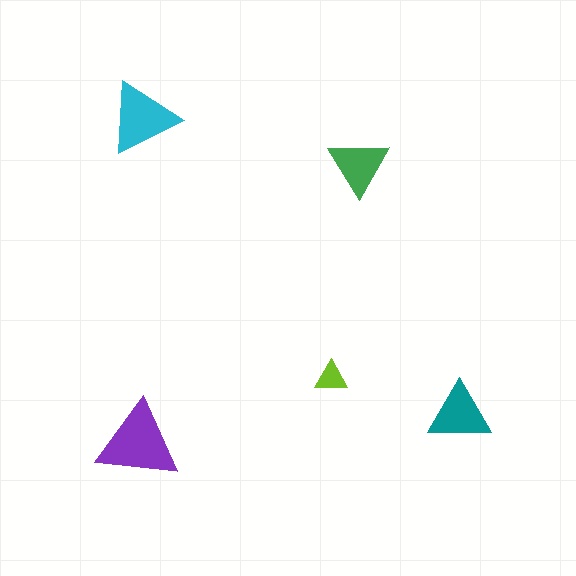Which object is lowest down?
The purple triangle is bottommost.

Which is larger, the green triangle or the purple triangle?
The purple one.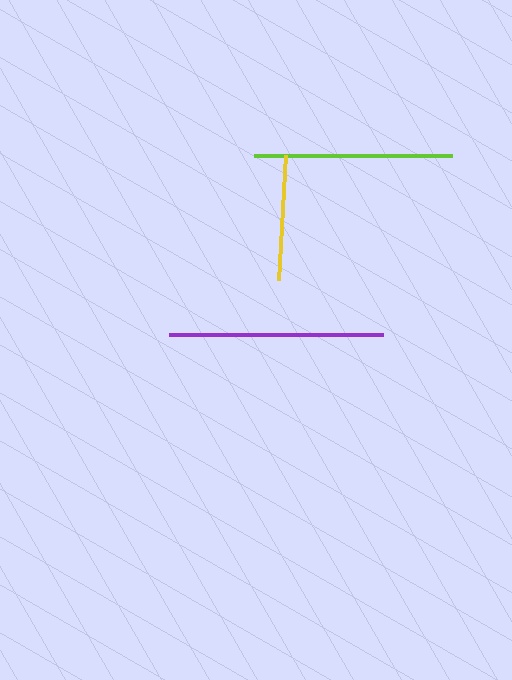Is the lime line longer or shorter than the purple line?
The purple line is longer than the lime line.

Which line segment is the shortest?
The yellow line is the shortest at approximately 125 pixels.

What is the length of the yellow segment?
The yellow segment is approximately 125 pixels long.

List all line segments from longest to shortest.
From longest to shortest: purple, lime, yellow.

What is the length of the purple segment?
The purple segment is approximately 214 pixels long.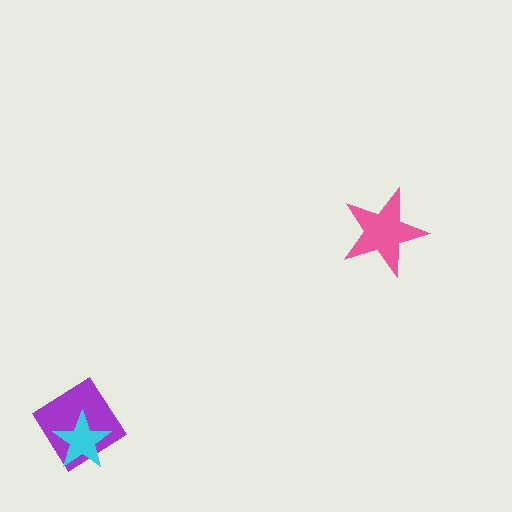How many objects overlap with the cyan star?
1 object overlaps with the cyan star.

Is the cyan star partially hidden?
No, no other shape covers it.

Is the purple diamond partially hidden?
Yes, it is partially covered by another shape.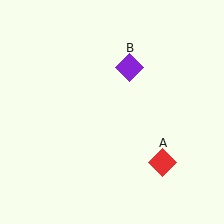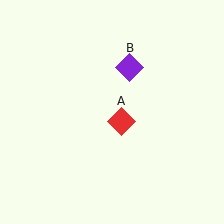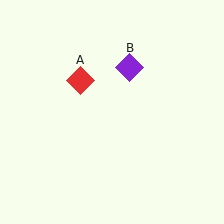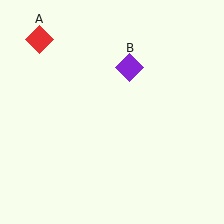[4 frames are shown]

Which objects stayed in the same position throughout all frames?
Purple diamond (object B) remained stationary.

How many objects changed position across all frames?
1 object changed position: red diamond (object A).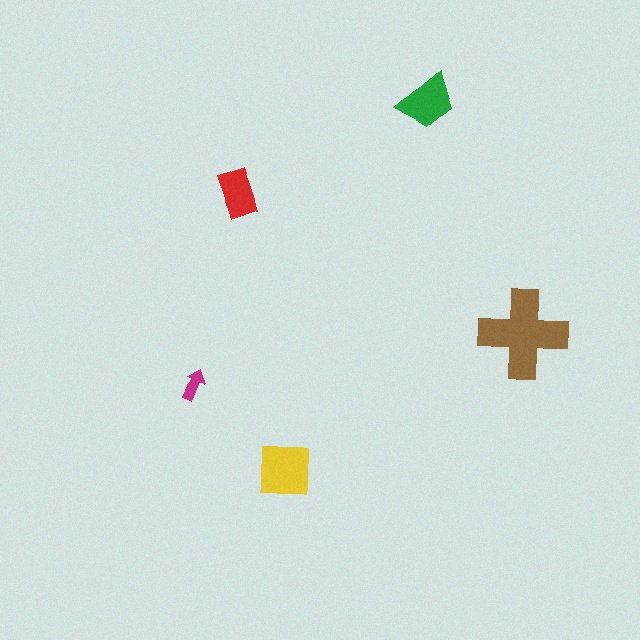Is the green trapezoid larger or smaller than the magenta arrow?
Larger.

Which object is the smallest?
The magenta arrow.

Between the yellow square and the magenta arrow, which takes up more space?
The yellow square.